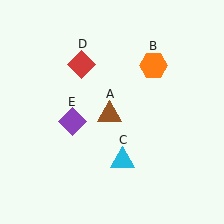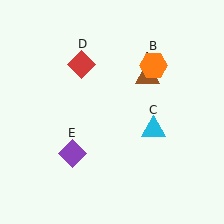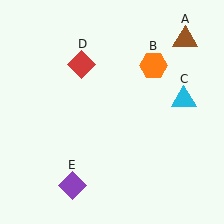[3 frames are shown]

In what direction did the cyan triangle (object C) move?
The cyan triangle (object C) moved up and to the right.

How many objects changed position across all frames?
3 objects changed position: brown triangle (object A), cyan triangle (object C), purple diamond (object E).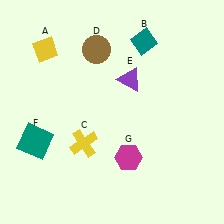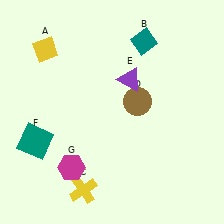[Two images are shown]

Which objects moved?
The objects that moved are: the yellow cross (C), the brown circle (D), the magenta hexagon (G).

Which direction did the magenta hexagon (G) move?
The magenta hexagon (G) moved left.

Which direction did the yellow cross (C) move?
The yellow cross (C) moved down.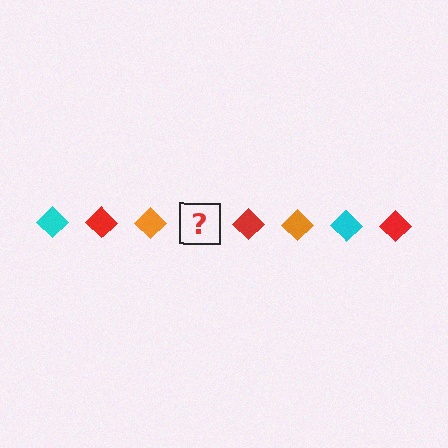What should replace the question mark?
The question mark should be replaced with a cyan diamond.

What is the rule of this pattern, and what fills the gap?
The rule is that the pattern cycles through cyan, red, orange diamonds. The gap should be filled with a cyan diamond.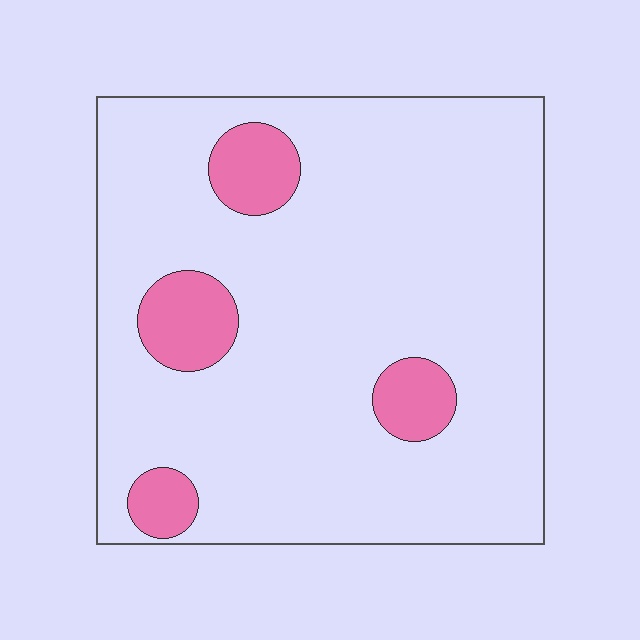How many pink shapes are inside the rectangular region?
4.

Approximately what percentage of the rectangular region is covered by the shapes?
Approximately 10%.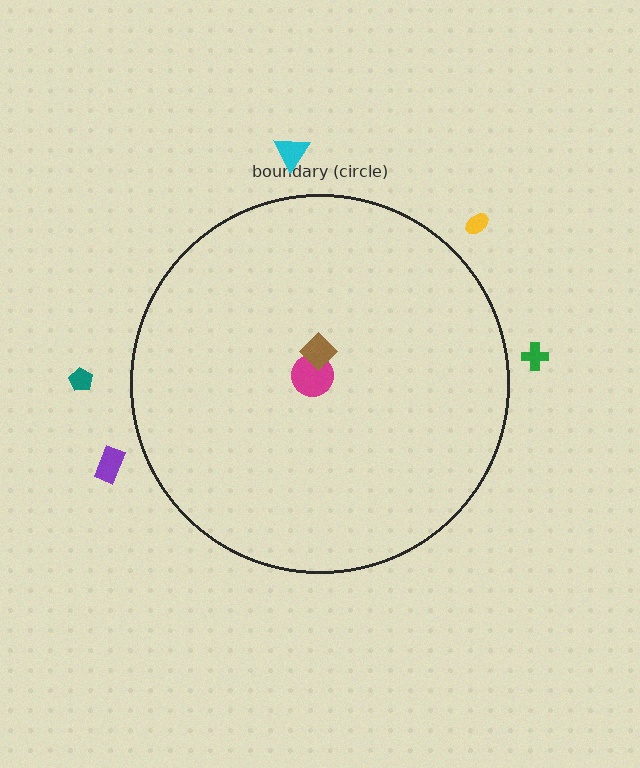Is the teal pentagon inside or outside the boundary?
Outside.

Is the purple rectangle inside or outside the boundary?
Outside.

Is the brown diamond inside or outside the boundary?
Inside.